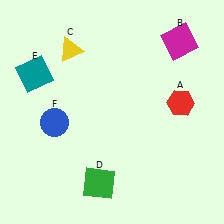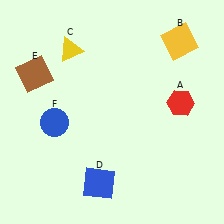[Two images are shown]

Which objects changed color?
B changed from magenta to yellow. D changed from green to blue. E changed from teal to brown.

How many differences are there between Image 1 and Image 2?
There are 3 differences between the two images.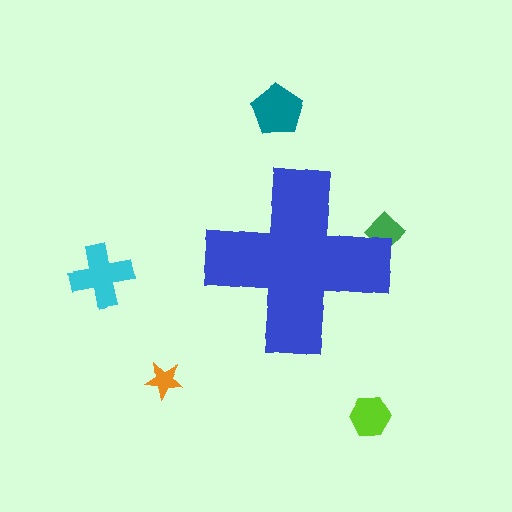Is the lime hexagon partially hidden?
No, the lime hexagon is fully visible.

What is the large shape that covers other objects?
A blue cross.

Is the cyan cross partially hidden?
No, the cyan cross is fully visible.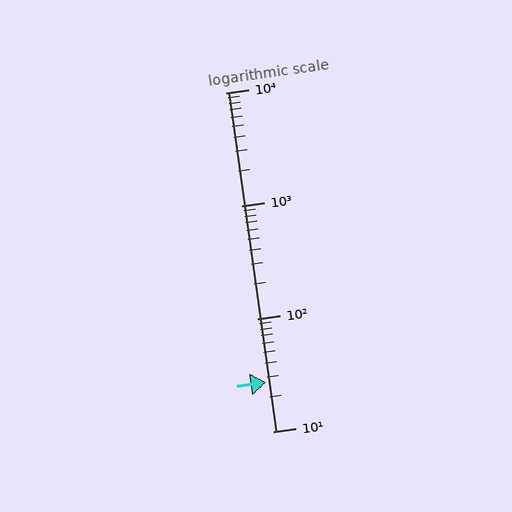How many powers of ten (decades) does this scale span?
The scale spans 3 decades, from 10 to 10000.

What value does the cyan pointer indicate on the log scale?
The pointer indicates approximately 27.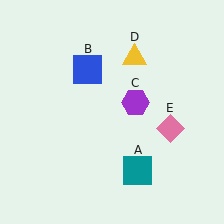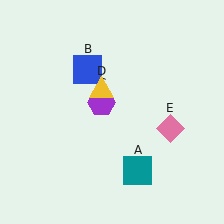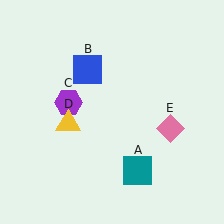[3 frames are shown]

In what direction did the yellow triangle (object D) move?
The yellow triangle (object D) moved down and to the left.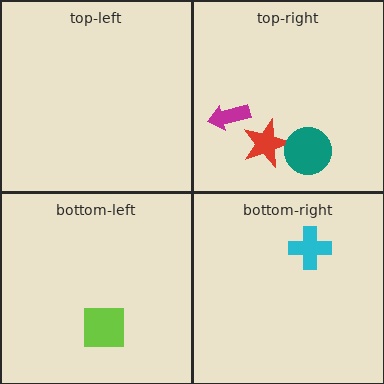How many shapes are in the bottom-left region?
1.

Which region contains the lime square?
The bottom-left region.